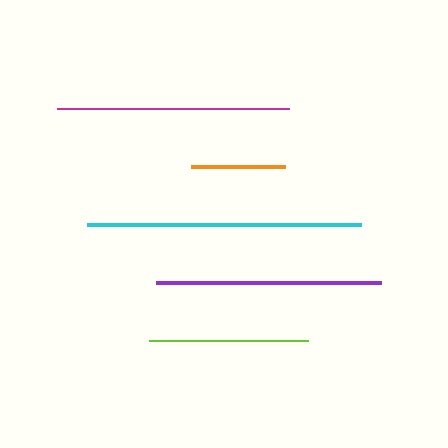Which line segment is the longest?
The cyan line is the longest at approximately 275 pixels.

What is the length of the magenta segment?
The magenta segment is approximately 231 pixels long.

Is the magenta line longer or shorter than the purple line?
The magenta line is longer than the purple line.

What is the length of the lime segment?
The lime segment is approximately 158 pixels long.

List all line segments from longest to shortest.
From longest to shortest: cyan, magenta, purple, lime, orange.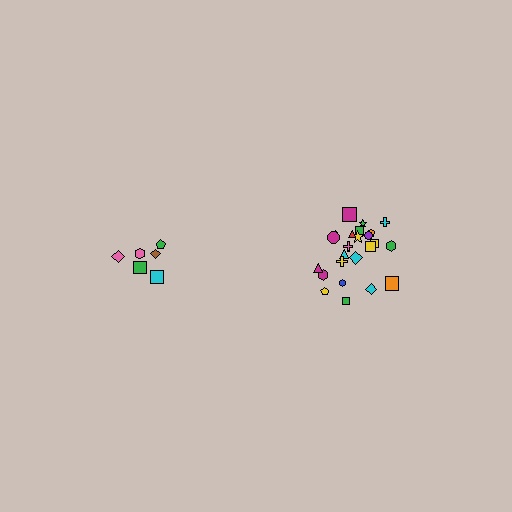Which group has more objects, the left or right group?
The right group.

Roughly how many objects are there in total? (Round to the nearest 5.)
Roughly 30 objects in total.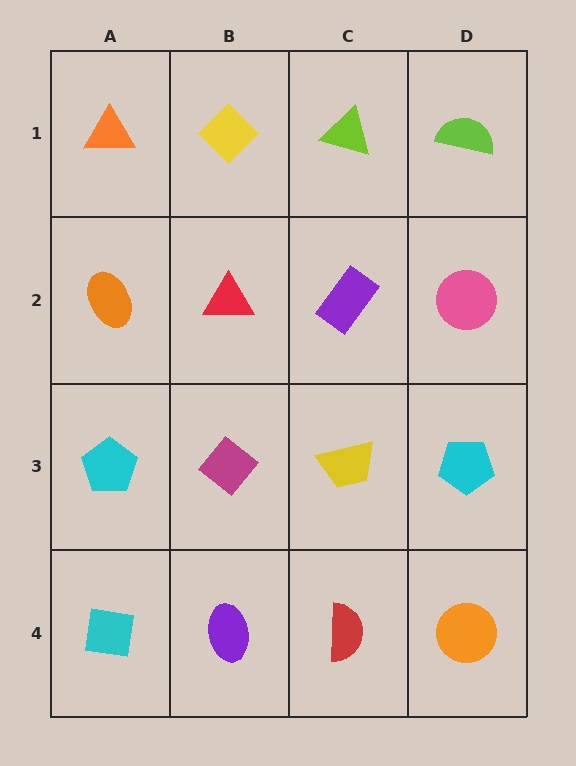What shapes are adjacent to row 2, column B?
A yellow diamond (row 1, column B), a magenta diamond (row 3, column B), an orange ellipse (row 2, column A), a purple rectangle (row 2, column C).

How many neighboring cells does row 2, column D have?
3.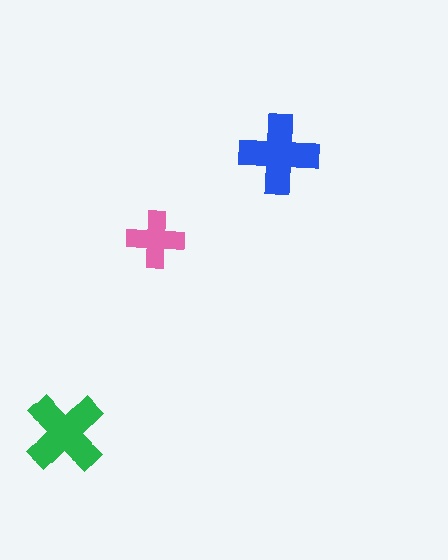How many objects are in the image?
There are 3 objects in the image.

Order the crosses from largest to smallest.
the green one, the blue one, the pink one.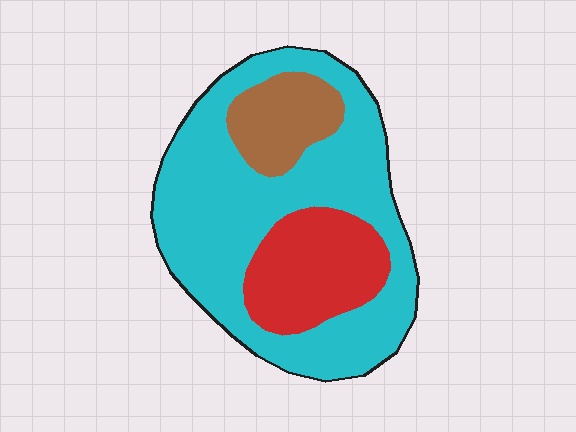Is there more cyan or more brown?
Cyan.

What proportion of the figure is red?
Red covers about 20% of the figure.